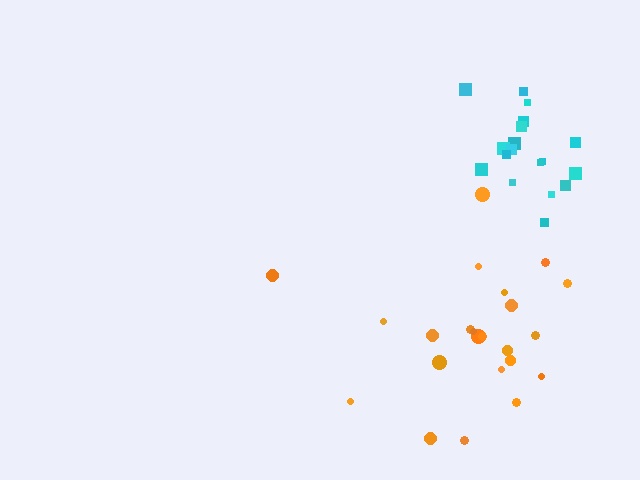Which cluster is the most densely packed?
Cyan.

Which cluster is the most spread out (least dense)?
Orange.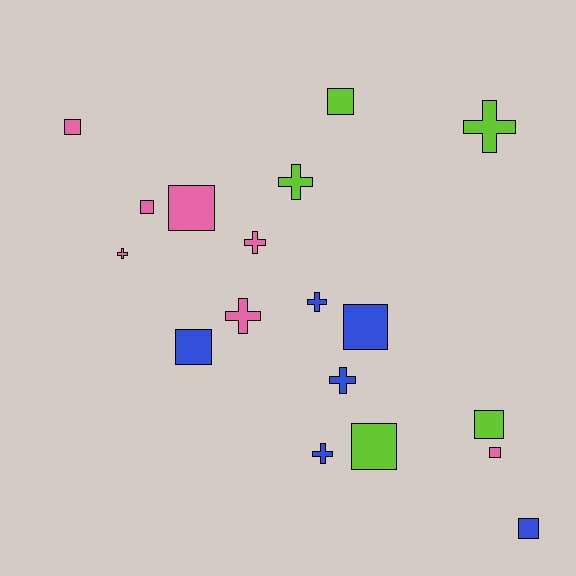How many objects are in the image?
There are 18 objects.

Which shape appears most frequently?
Square, with 10 objects.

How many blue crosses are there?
There are 3 blue crosses.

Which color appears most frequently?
Pink, with 7 objects.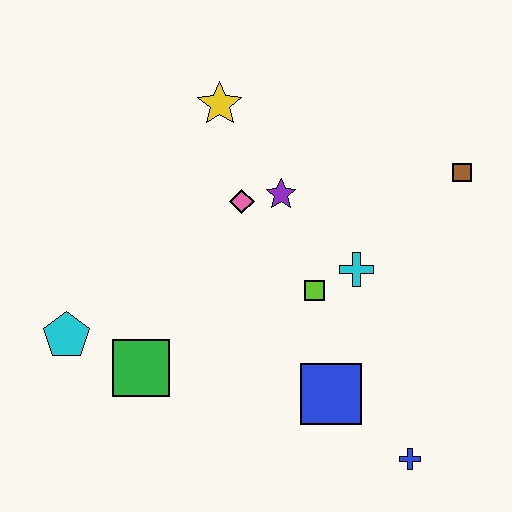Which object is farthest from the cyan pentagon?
The brown square is farthest from the cyan pentagon.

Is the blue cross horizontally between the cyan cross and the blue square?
No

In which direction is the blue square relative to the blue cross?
The blue square is to the left of the blue cross.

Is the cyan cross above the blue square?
Yes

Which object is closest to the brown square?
The cyan cross is closest to the brown square.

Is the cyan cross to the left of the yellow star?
No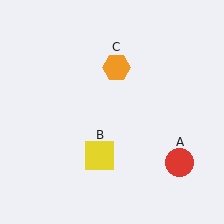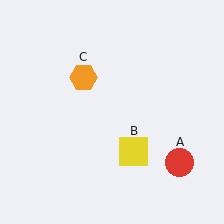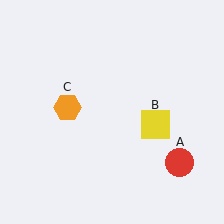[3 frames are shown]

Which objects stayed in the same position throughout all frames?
Red circle (object A) remained stationary.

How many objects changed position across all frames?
2 objects changed position: yellow square (object B), orange hexagon (object C).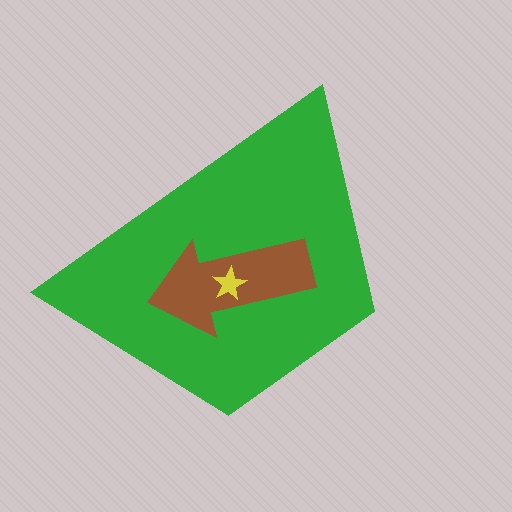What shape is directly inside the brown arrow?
The yellow star.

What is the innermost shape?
The yellow star.